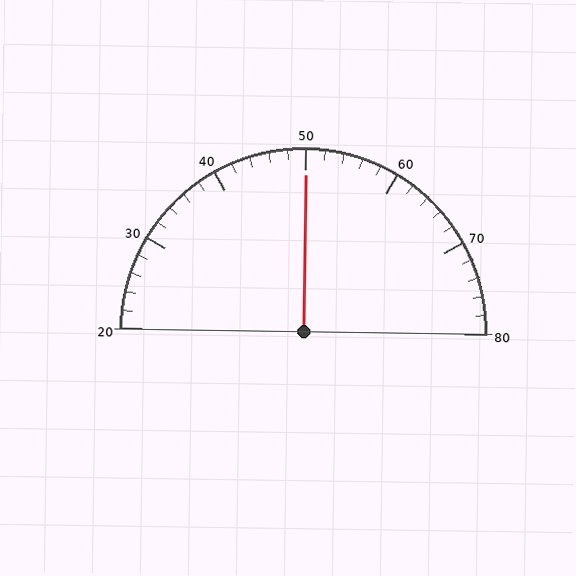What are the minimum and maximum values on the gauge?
The gauge ranges from 20 to 80.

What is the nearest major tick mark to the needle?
The nearest major tick mark is 50.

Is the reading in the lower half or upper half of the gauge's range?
The reading is in the upper half of the range (20 to 80).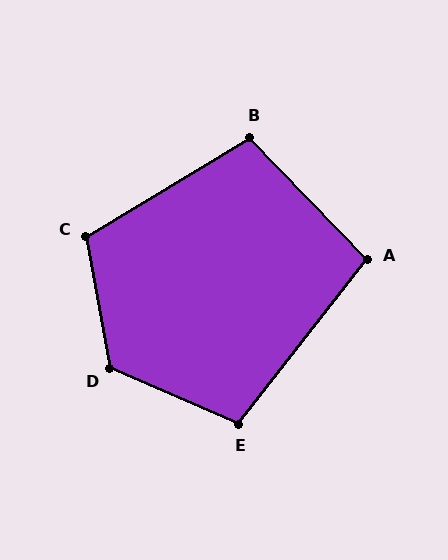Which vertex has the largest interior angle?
D, at approximately 123 degrees.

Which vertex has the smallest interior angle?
A, at approximately 98 degrees.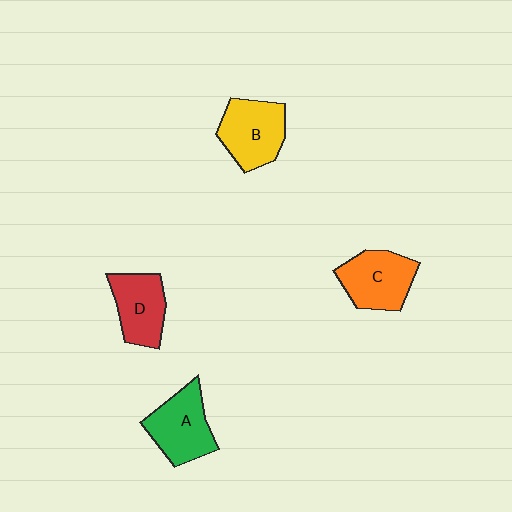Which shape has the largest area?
Shape B (yellow).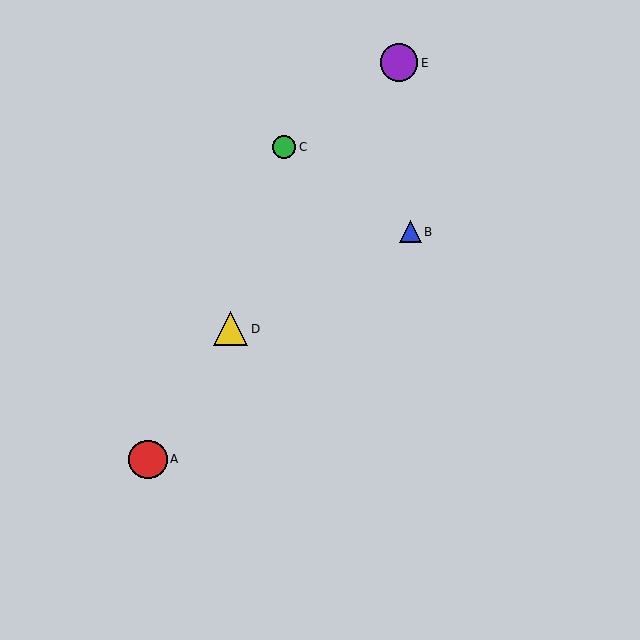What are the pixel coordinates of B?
Object B is at (410, 232).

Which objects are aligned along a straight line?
Objects A, D, E are aligned along a straight line.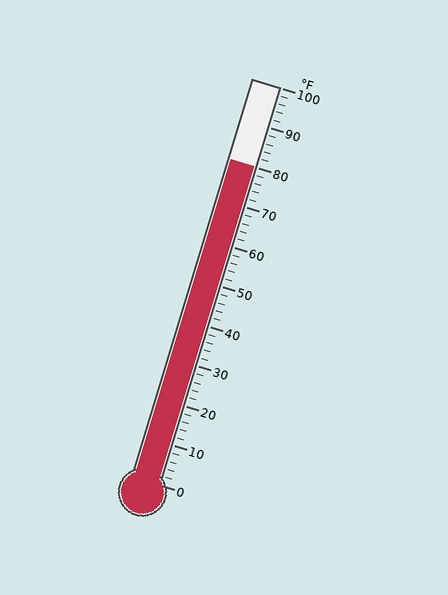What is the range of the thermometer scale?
The thermometer scale ranges from 0°F to 100°F.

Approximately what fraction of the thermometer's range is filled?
The thermometer is filled to approximately 80% of its range.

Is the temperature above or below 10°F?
The temperature is above 10°F.